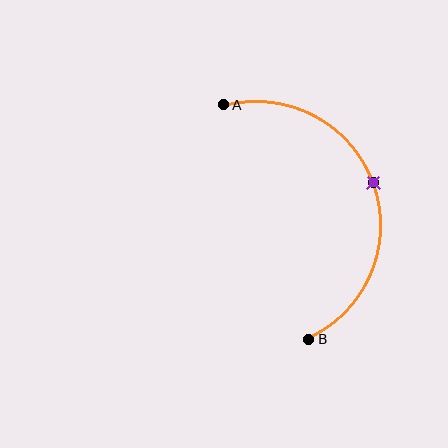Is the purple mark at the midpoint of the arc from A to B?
Yes. The purple mark lies on the arc at equal arc-length from both A and B — it is the arc midpoint.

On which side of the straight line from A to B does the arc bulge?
The arc bulges to the right of the straight line connecting A and B.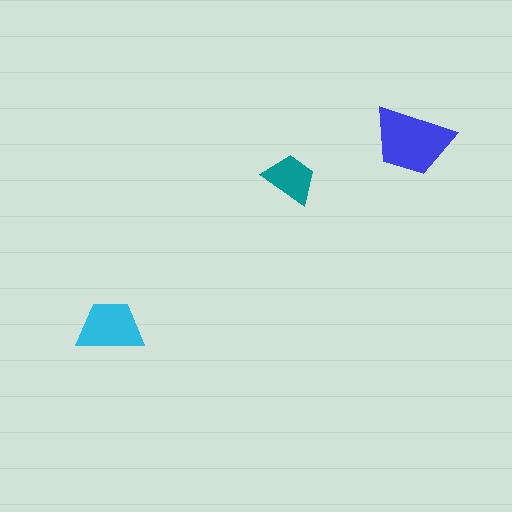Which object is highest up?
The blue trapezoid is topmost.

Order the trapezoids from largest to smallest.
the blue one, the cyan one, the teal one.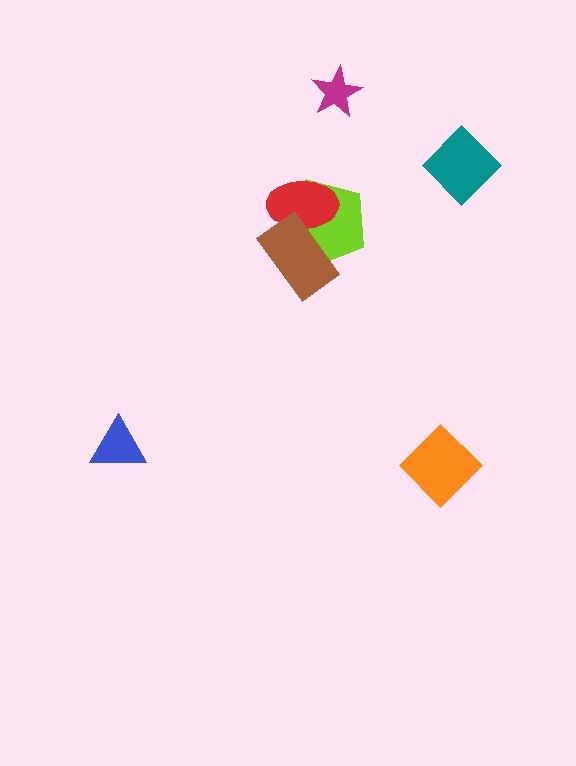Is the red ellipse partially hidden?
Yes, it is partially covered by another shape.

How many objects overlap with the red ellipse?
2 objects overlap with the red ellipse.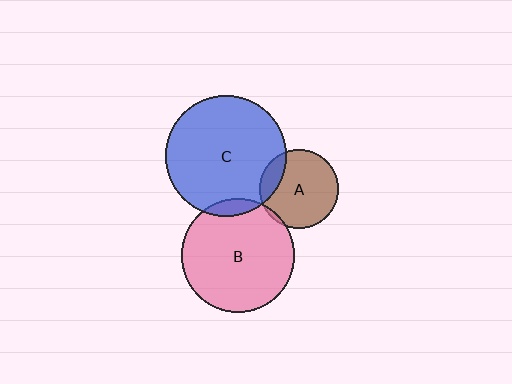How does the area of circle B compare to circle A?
Approximately 2.1 times.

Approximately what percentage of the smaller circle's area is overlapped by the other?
Approximately 15%.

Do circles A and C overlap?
Yes.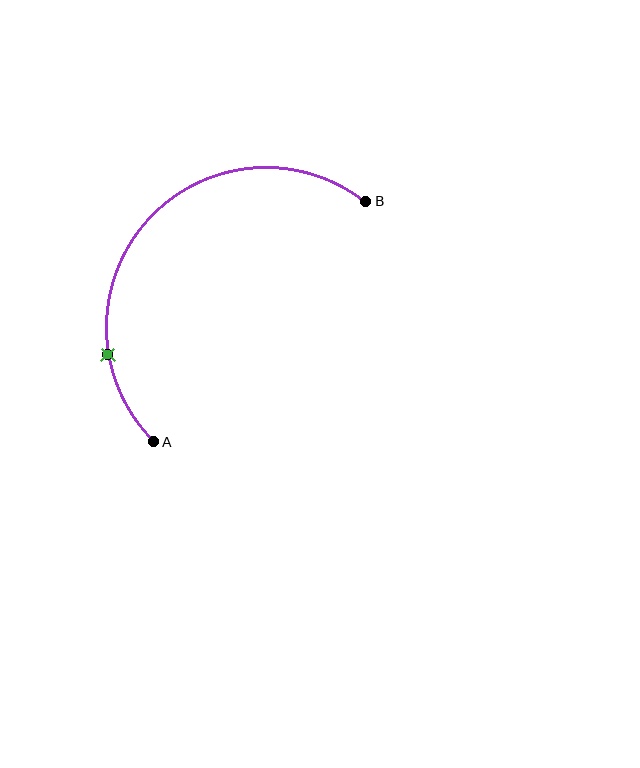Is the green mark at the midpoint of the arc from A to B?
No. The green mark lies on the arc but is closer to endpoint A. The arc midpoint would be at the point on the curve equidistant along the arc from both A and B.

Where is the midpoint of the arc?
The arc midpoint is the point on the curve farthest from the straight line joining A and B. It sits above and to the left of that line.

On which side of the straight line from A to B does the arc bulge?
The arc bulges above and to the left of the straight line connecting A and B.